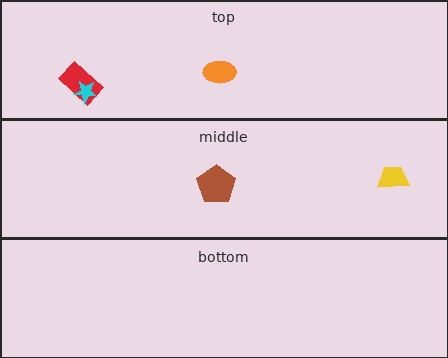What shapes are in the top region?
The red rectangle, the orange ellipse, the cyan star.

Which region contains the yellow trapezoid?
The middle region.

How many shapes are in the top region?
3.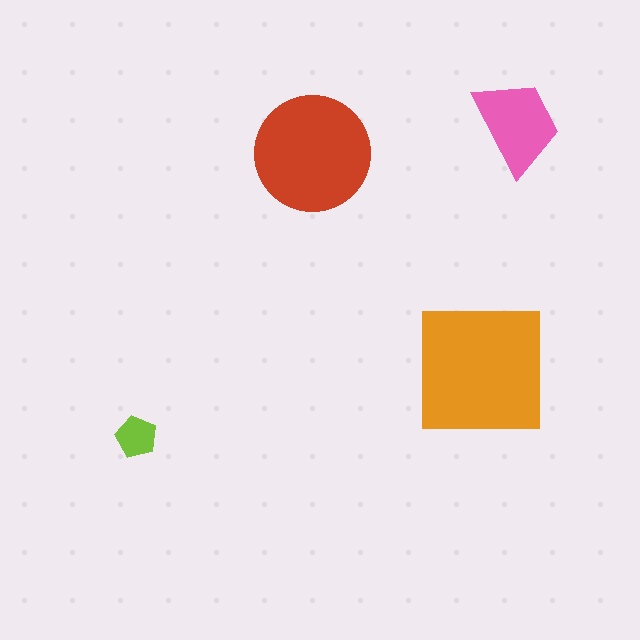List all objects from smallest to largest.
The lime pentagon, the pink trapezoid, the red circle, the orange square.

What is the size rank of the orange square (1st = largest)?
1st.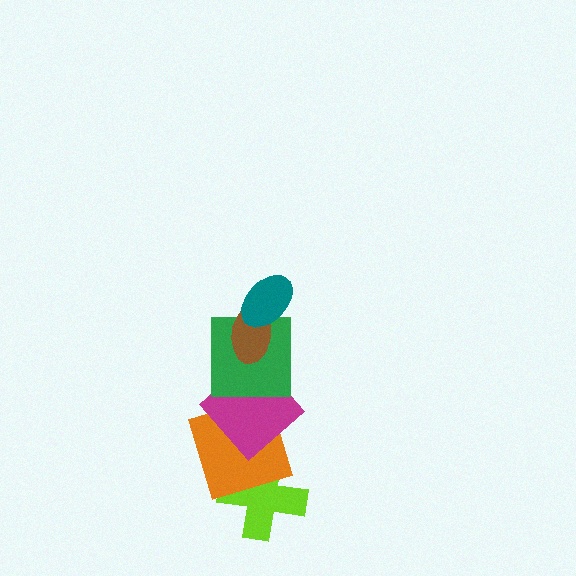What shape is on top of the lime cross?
The orange square is on top of the lime cross.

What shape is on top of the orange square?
The magenta diamond is on top of the orange square.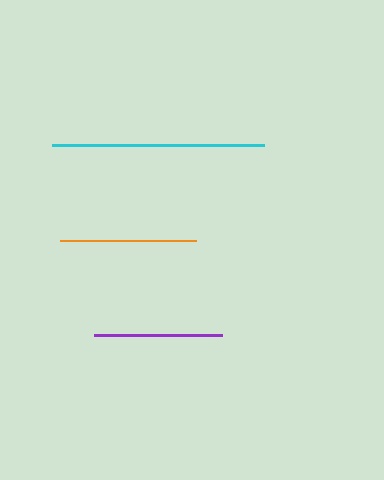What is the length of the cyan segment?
The cyan segment is approximately 212 pixels long.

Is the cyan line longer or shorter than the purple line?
The cyan line is longer than the purple line.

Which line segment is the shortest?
The purple line is the shortest at approximately 128 pixels.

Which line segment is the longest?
The cyan line is the longest at approximately 212 pixels.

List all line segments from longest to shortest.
From longest to shortest: cyan, orange, purple.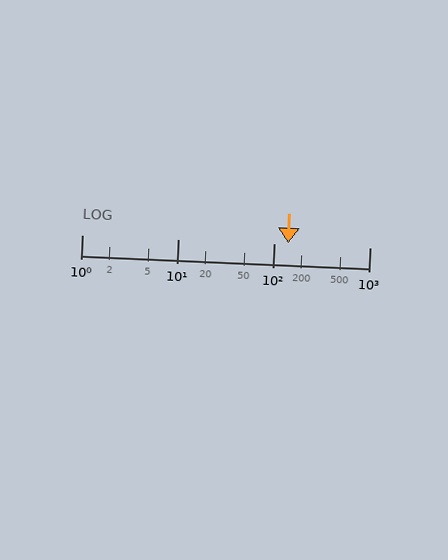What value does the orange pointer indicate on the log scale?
The pointer indicates approximately 140.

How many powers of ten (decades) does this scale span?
The scale spans 3 decades, from 1 to 1000.